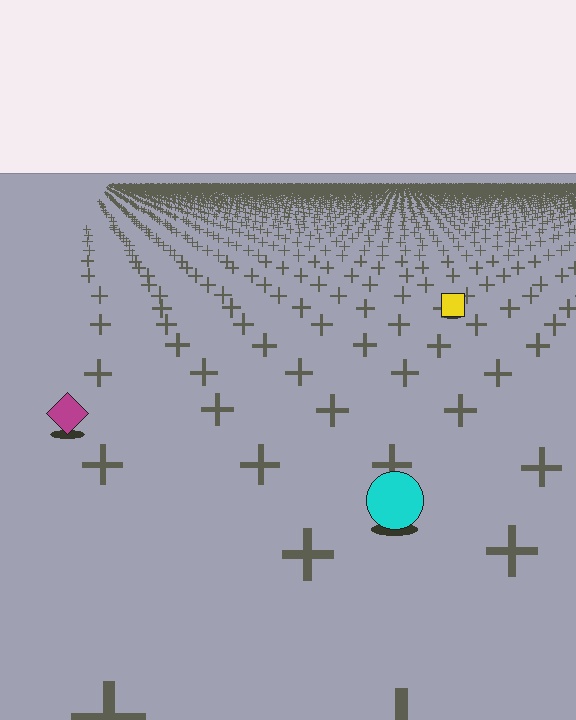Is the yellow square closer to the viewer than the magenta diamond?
No. The magenta diamond is closer — you can tell from the texture gradient: the ground texture is coarser near it.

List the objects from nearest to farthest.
From nearest to farthest: the cyan circle, the magenta diamond, the yellow square.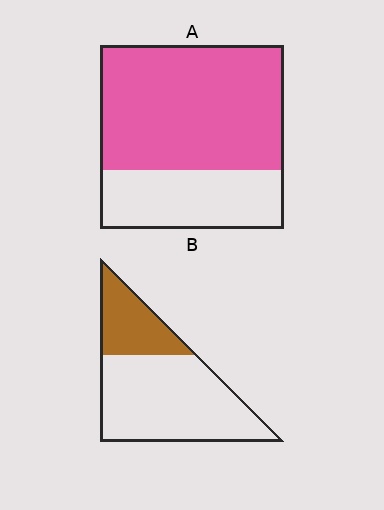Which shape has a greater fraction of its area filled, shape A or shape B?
Shape A.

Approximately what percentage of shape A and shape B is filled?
A is approximately 70% and B is approximately 30%.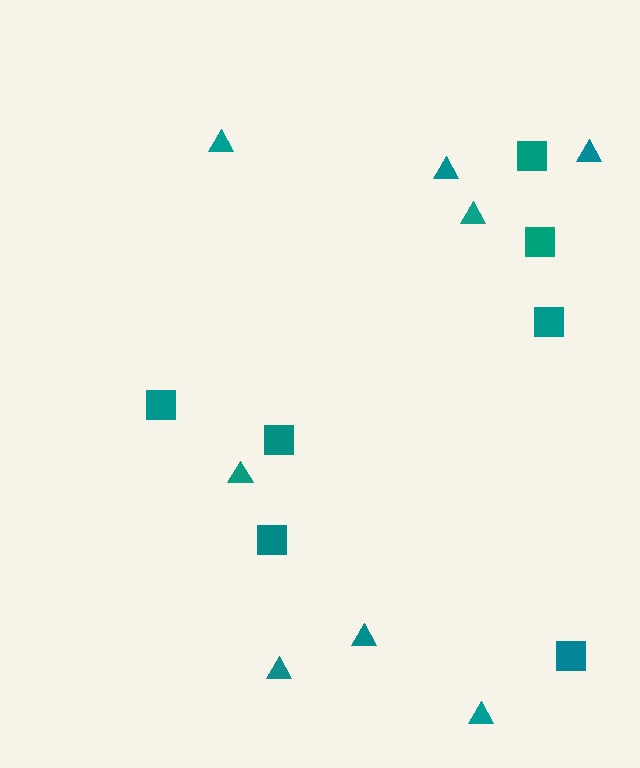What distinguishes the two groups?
There are 2 groups: one group of squares (7) and one group of triangles (8).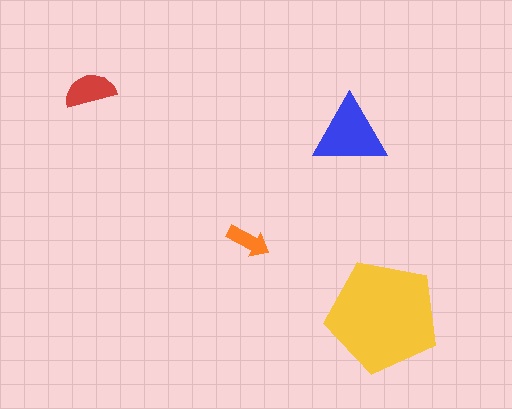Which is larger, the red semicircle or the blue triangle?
The blue triangle.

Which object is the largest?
The yellow pentagon.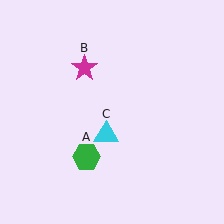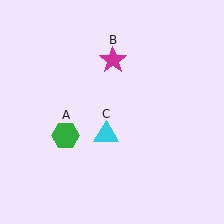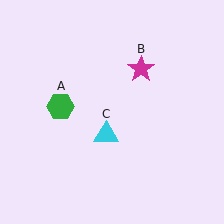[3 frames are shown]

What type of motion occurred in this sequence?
The green hexagon (object A), magenta star (object B) rotated clockwise around the center of the scene.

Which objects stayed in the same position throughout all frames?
Cyan triangle (object C) remained stationary.